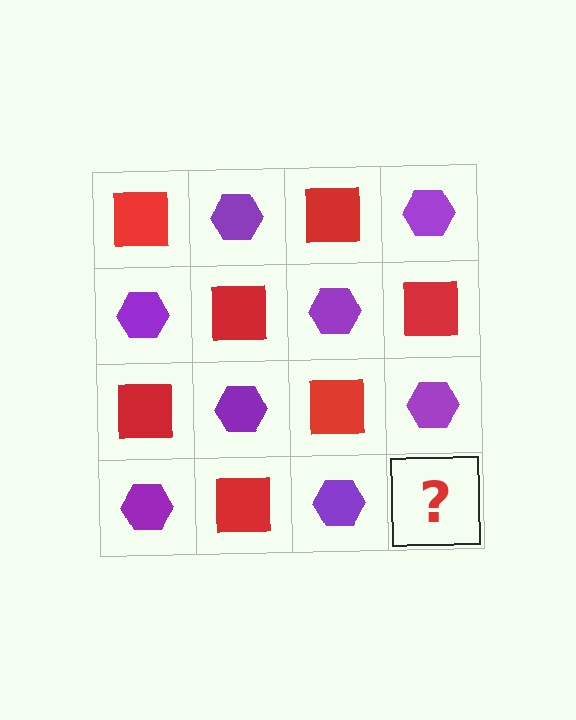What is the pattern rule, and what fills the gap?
The rule is that it alternates red square and purple hexagon in a checkerboard pattern. The gap should be filled with a red square.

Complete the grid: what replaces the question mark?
The question mark should be replaced with a red square.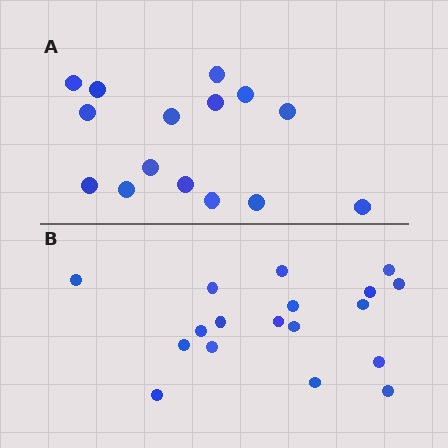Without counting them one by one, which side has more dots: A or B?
Region B (the bottom region) has more dots.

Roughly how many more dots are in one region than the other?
Region B has just a few more — roughly 2 or 3 more dots than region A.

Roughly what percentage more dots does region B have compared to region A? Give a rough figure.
About 20% more.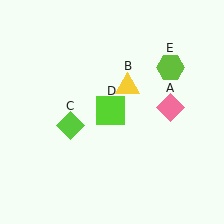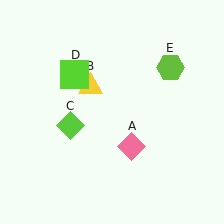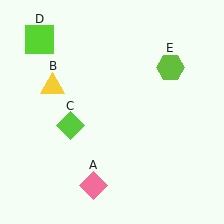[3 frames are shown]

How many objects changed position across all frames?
3 objects changed position: pink diamond (object A), yellow triangle (object B), lime square (object D).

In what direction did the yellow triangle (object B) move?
The yellow triangle (object B) moved left.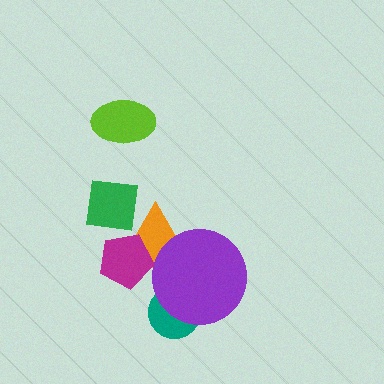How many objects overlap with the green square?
1 object overlaps with the green square.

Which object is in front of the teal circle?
The purple circle is in front of the teal circle.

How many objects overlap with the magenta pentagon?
1 object overlaps with the magenta pentagon.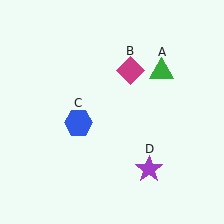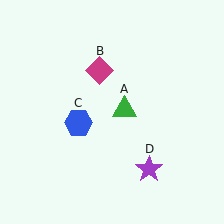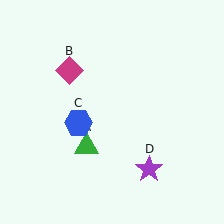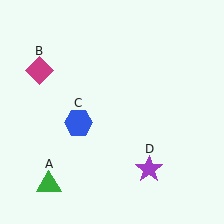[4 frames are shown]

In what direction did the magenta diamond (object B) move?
The magenta diamond (object B) moved left.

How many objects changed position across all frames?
2 objects changed position: green triangle (object A), magenta diamond (object B).